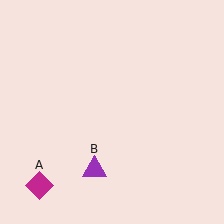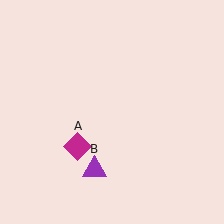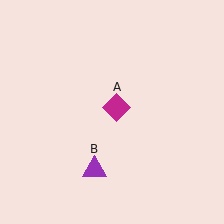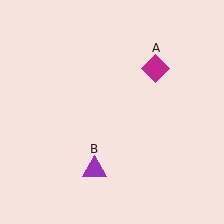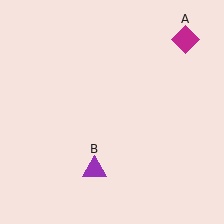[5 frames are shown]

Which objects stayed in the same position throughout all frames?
Purple triangle (object B) remained stationary.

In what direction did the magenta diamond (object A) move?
The magenta diamond (object A) moved up and to the right.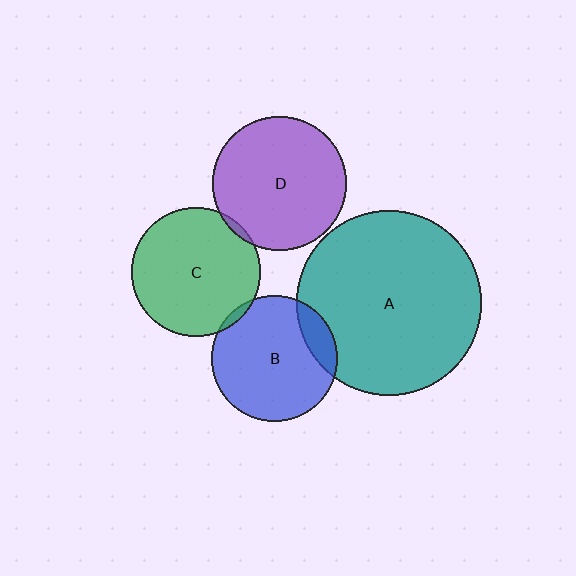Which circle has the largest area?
Circle A (teal).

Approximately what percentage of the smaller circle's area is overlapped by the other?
Approximately 15%.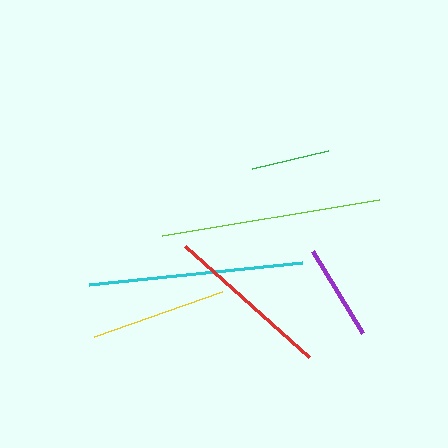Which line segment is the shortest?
The green line is the shortest at approximately 78 pixels.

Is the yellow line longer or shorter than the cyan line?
The cyan line is longer than the yellow line.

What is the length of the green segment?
The green segment is approximately 78 pixels long.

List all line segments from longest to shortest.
From longest to shortest: lime, cyan, red, yellow, purple, green.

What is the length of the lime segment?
The lime segment is approximately 220 pixels long.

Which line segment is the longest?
The lime line is the longest at approximately 220 pixels.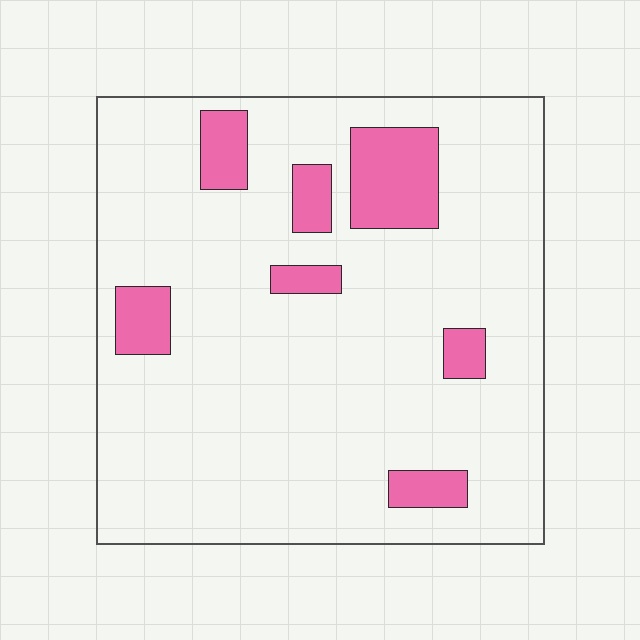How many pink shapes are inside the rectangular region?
7.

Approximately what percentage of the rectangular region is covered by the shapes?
Approximately 15%.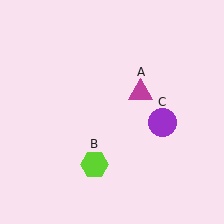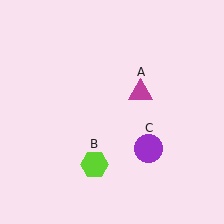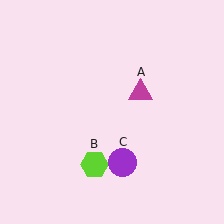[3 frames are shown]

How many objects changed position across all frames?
1 object changed position: purple circle (object C).